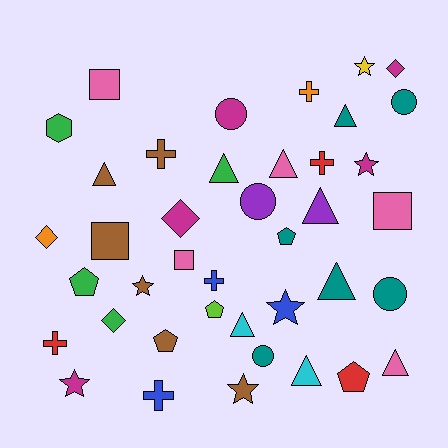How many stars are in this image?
There are 6 stars.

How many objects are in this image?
There are 40 objects.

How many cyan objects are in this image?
There are 2 cyan objects.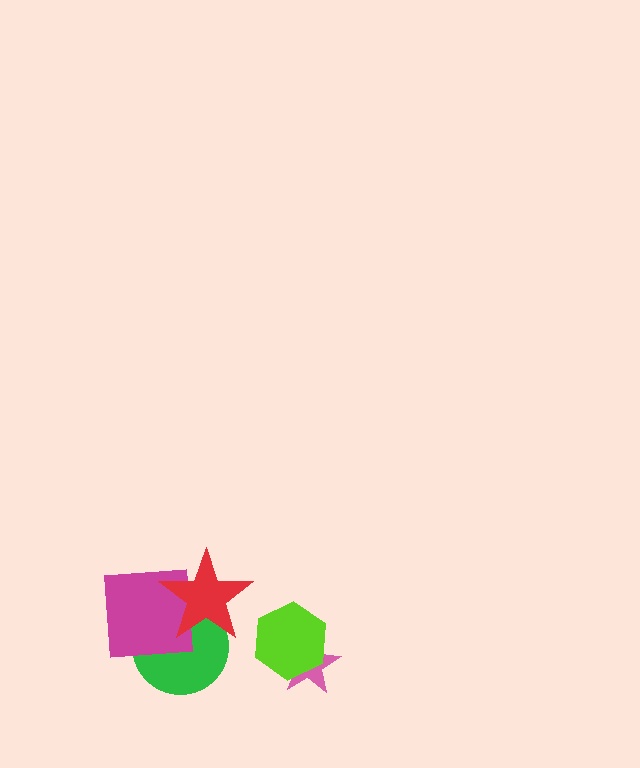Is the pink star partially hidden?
Yes, it is partially covered by another shape.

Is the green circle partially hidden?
Yes, it is partially covered by another shape.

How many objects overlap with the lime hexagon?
1 object overlaps with the lime hexagon.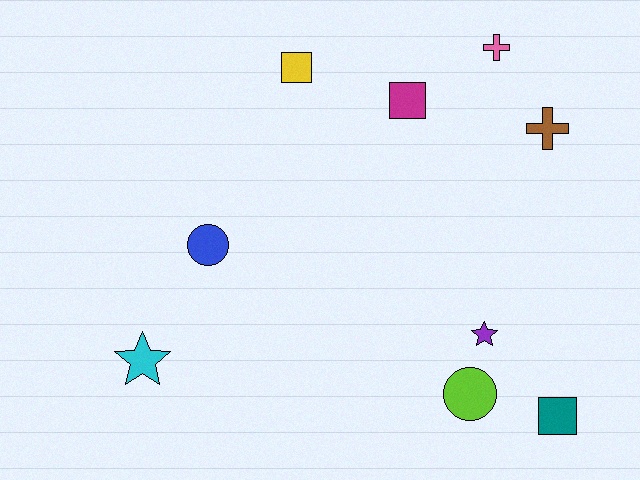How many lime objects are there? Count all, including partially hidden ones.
There is 1 lime object.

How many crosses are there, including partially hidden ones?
There are 2 crosses.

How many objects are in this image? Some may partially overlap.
There are 9 objects.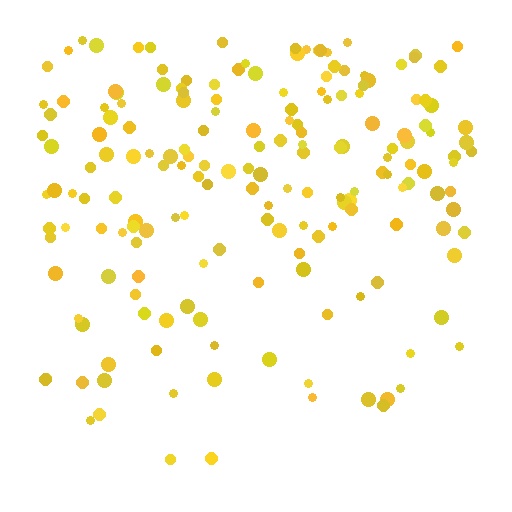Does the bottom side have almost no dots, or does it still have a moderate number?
Still a moderate number, just noticeably fewer than the top.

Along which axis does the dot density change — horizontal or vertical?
Vertical.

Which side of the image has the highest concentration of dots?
The top.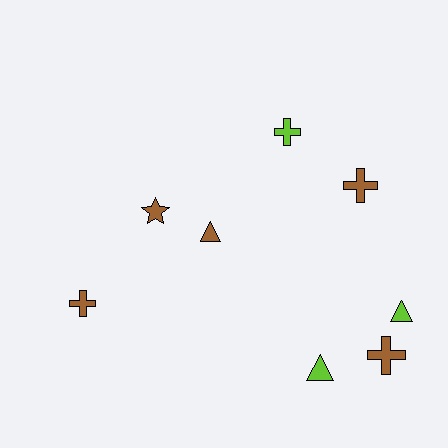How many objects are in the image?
There are 8 objects.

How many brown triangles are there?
There is 1 brown triangle.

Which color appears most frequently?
Brown, with 5 objects.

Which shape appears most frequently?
Cross, with 4 objects.